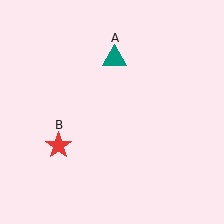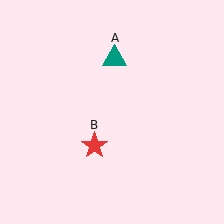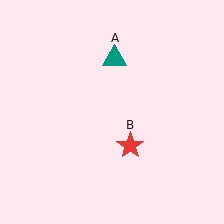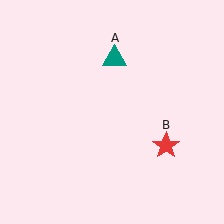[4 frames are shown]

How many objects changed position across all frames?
1 object changed position: red star (object B).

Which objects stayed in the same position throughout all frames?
Teal triangle (object A) remained stationary.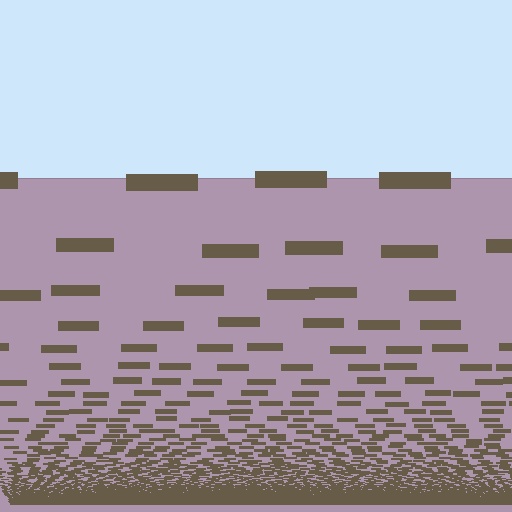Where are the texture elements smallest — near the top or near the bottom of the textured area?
Near the bottom.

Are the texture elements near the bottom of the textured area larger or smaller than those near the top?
Smaller. The gradient is inverted — elements near the bottom are smaller and denser.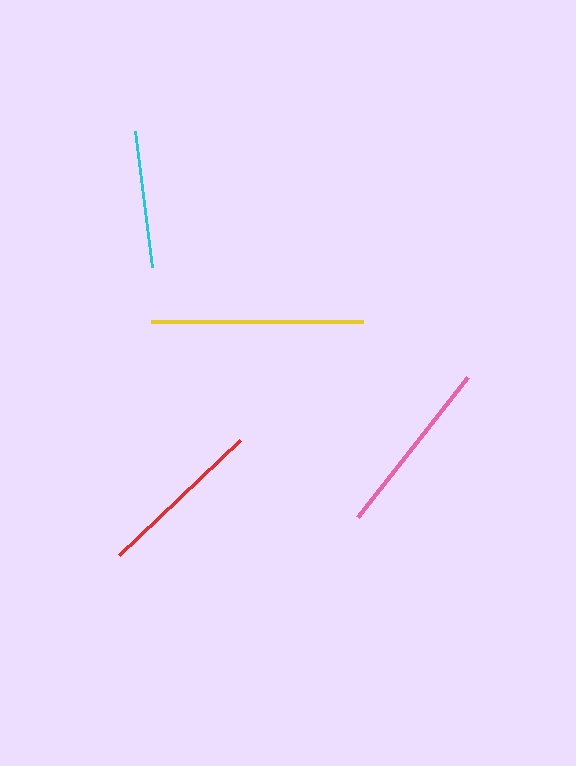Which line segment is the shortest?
The cyan line is the shortest at approximately 137 pixels.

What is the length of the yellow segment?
The yellow segment is approximately 212 pixels long.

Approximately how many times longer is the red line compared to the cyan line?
The red line is approximately 1.2 times the length of the cyan line.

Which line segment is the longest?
The yellow line is the longest at approximately 212 pixels.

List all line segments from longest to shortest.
From longest to shortest: yellow, pink, red, cyan.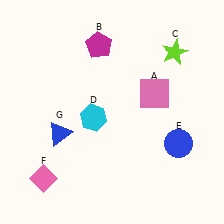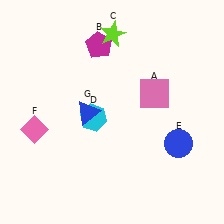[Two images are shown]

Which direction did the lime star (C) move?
The lime star (C) moved left.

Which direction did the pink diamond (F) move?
The pink diamond (F) moved up.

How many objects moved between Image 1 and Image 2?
3 objects moved between the two images.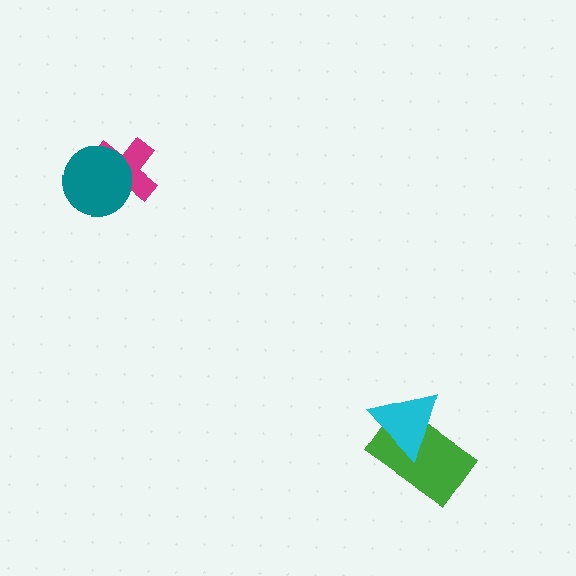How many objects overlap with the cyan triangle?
1 object overlaps with the cyan triangle.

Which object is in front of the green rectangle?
The cyan triangle is in front of the green rectangle.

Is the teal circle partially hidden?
No, no other shape covers it.